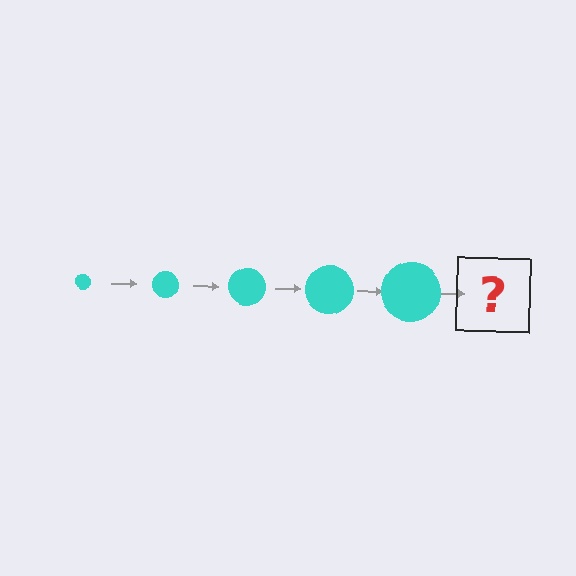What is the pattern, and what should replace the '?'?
The pattern is that the circle gets progressively larger each step. The '?' should be a cyan circle, larger than the previous one.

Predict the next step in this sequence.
The next step is a cyan circle, larger than the previous one.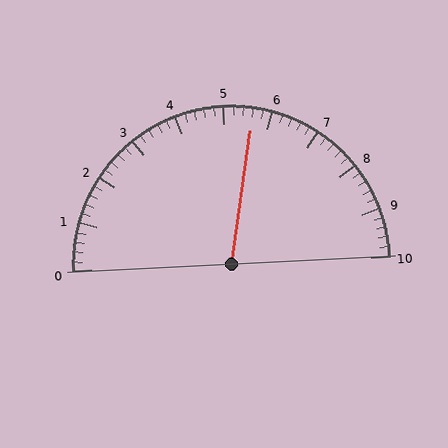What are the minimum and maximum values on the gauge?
The gauge ranges from 0 to 10.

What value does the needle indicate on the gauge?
The needle indicates approximately 5.6.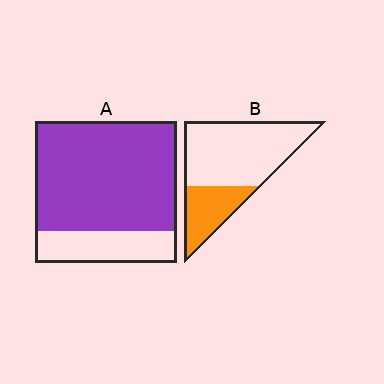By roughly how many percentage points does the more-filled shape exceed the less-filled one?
By roughly 50 percentage points (A over B).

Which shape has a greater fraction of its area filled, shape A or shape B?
Shape A.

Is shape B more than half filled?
No.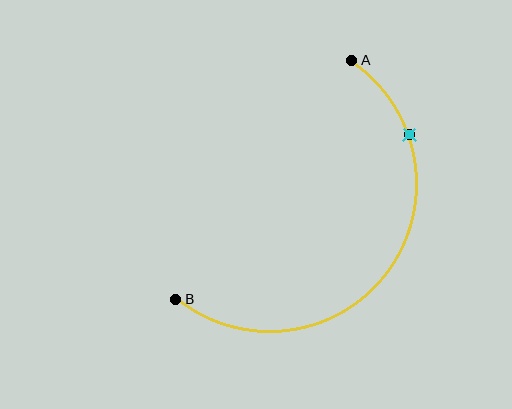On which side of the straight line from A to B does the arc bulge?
The arc bulges below and to the right of the straight line connecting A and B.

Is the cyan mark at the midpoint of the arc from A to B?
No. The cyan mark lies on the arc but is closer to endpoint A. The arc midpoint would be at the point on the curve equidistant along the arc from both A and B.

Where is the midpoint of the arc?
The arc midpoint is the point on the curve farthest from the straight line joining A and B. It sits below and to the right of that line.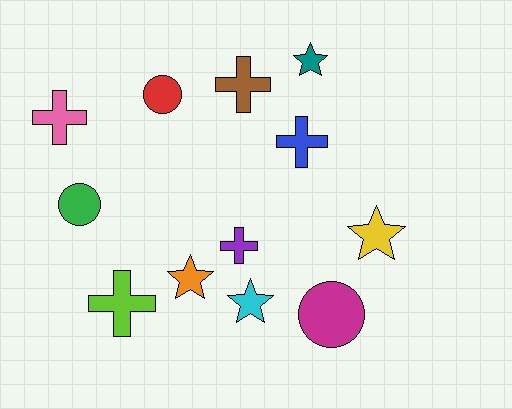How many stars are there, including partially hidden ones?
There are 4 stars.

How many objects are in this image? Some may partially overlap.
There are 12 objects.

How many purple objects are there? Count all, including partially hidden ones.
There is 1 purple object.